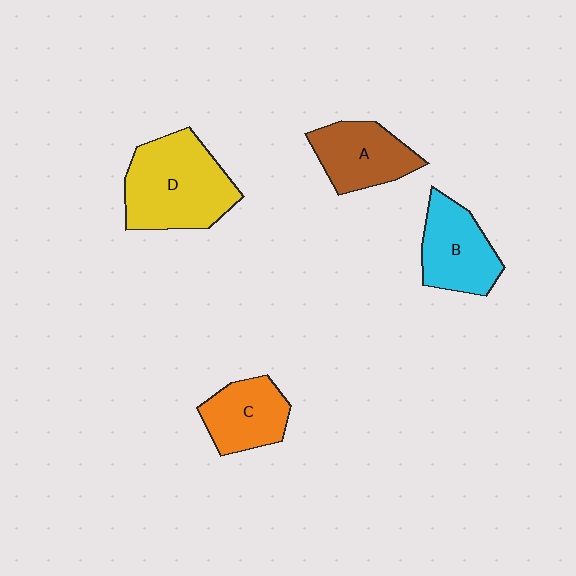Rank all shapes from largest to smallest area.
From largest to smallest: D (yellow), B (cyan), A (brown), C (orange).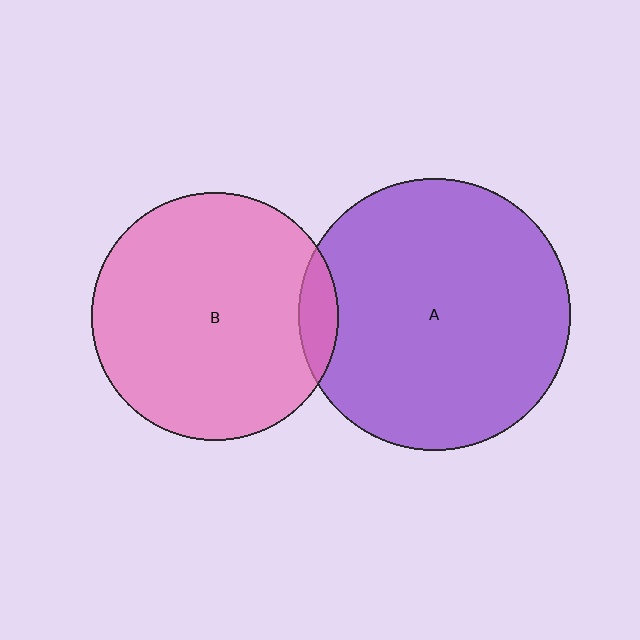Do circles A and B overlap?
Yes.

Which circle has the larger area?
Circle A (purple).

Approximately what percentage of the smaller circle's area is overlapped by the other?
Approximately 10%.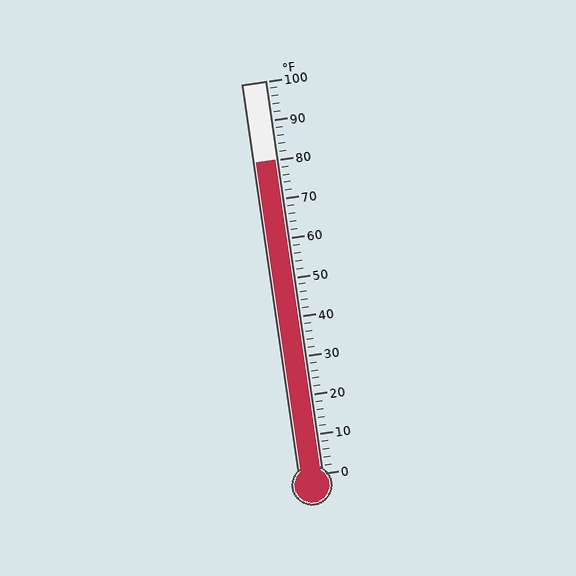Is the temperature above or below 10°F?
The temperature is above 10°F.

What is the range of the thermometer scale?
The thermometer scale ranges from 0°F to 100°F.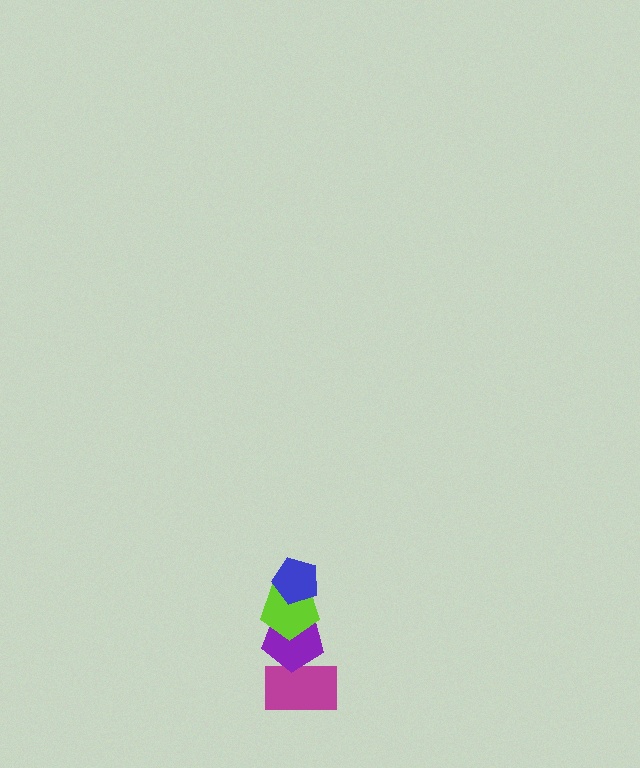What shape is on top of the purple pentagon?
The lime pentagon is on top of the purple pentagon.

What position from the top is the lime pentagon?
The lime pentagon is 2nd from the top.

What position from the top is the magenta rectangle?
The magenta rectangle is 4th from the top.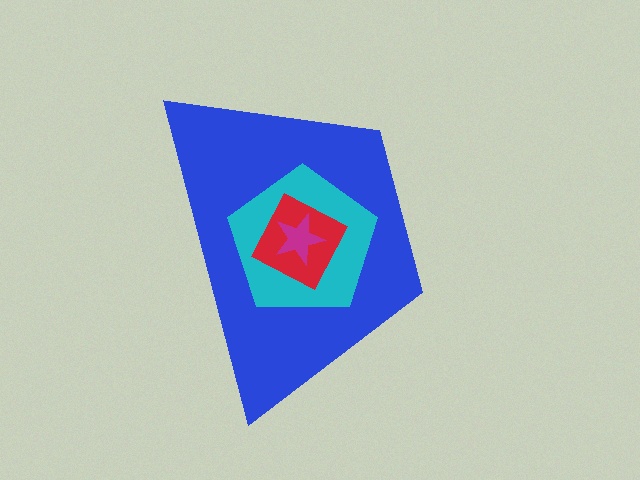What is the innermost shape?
The magenta star.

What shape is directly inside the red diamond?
The magenta star.